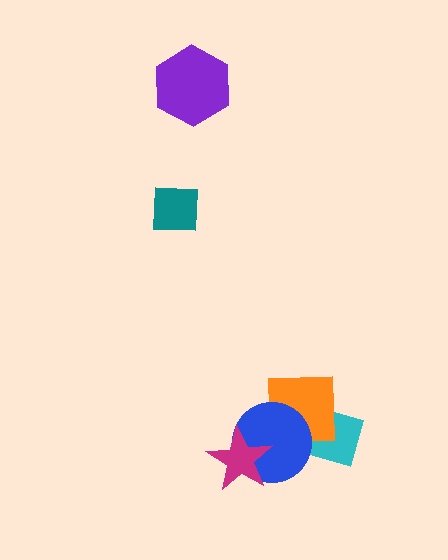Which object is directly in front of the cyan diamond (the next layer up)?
The orange square is directly in front of the cyan diamond.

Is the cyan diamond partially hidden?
Yes, it is partially covered by another shape.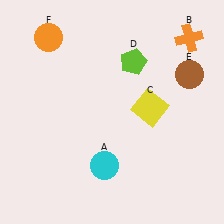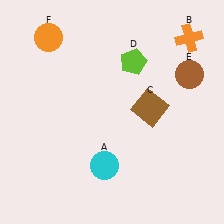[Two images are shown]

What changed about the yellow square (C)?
In Image 1, C is yellow. In Image 2, it changed to brown.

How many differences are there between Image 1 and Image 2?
There is 1 difference between the two images.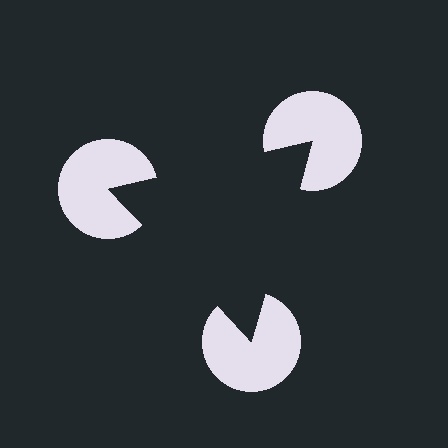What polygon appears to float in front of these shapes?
An illusory triangle — its edges are inferred from the aligned wedge cuts in the pac-man discs, not physically drawn.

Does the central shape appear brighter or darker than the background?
It typically appears slightly darker than the background, even though no actual brightness change is drawn.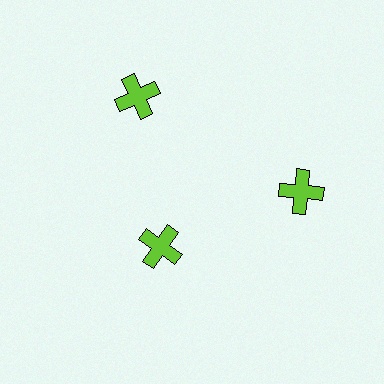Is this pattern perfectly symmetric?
No. The 3 lime crosses are arranged in a ring, but one element near the 7 o'clock position is pulled inward toward the center, breaking the 3-fold rotational symmetry.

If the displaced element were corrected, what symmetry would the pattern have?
It would have 3-fold rotational symmetry — the pattern would map onto itself every 120 degrees.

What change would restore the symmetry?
The symmetry would be restored by moving it outward, back onto the ring so that all 3 crosses sit at equal angles and equal distance from the center.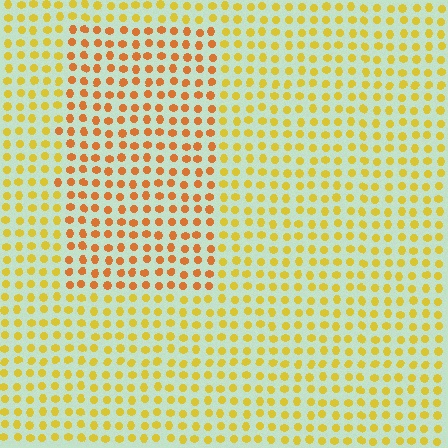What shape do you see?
I see a rectangle.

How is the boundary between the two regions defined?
The boundary is defined purely by a slight shift in hue (about 29 degrees). Spacing, size, and orientation are identical on both sides.